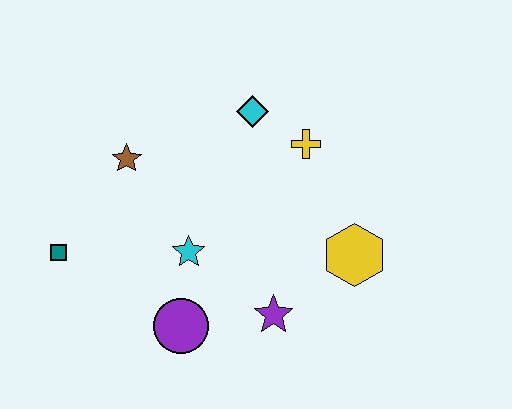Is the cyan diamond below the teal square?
No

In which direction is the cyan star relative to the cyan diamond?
The cyan star is below the cyan diamond.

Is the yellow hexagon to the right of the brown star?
Yes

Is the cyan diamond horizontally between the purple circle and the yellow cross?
Yes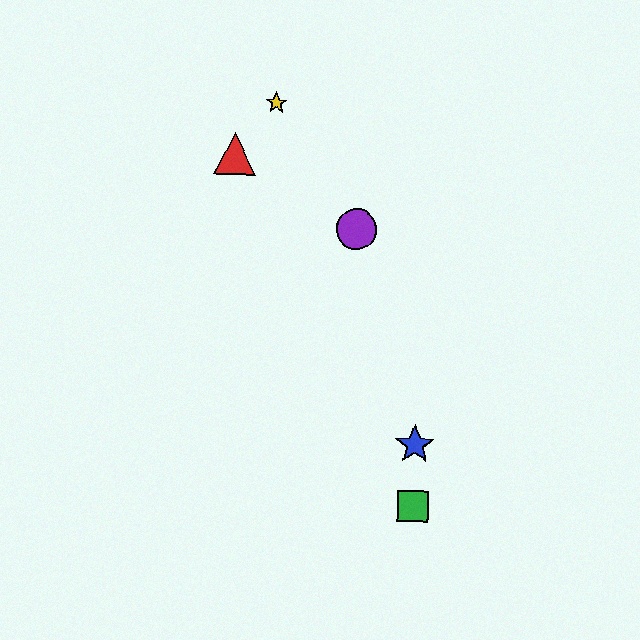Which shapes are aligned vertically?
The blue star, the green square are aligned vertically.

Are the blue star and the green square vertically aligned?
Yes, both are at x≈415.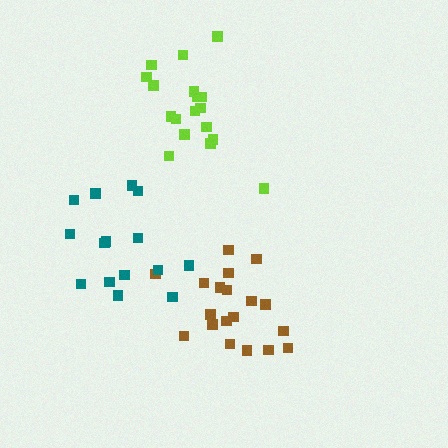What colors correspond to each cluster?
The clusters are colored: brown, teal, lime.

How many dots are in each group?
Group 1: 19 dots, Group 2: 15 dots, Group 3: 18 dots (52 total).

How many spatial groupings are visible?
There are 3 spatial groupings.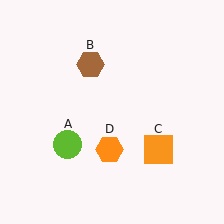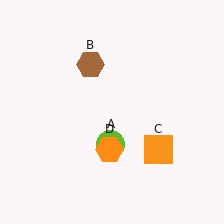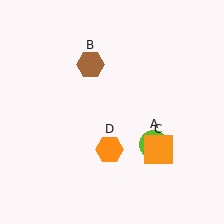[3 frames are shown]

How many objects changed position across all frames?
1 object changed position: lime circle (object A).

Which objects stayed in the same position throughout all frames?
Brown hexagon (object B) and orange square (object C) and orange hexagon (object D) remained stationary.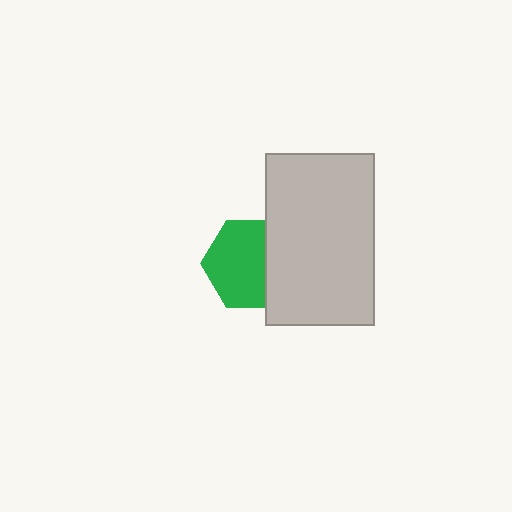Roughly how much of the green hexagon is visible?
Most of it is visible (roughly 69%).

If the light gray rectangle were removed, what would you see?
You would see the complete green hexagon.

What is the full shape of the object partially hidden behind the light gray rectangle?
The partially hidden object is a green hexagon.